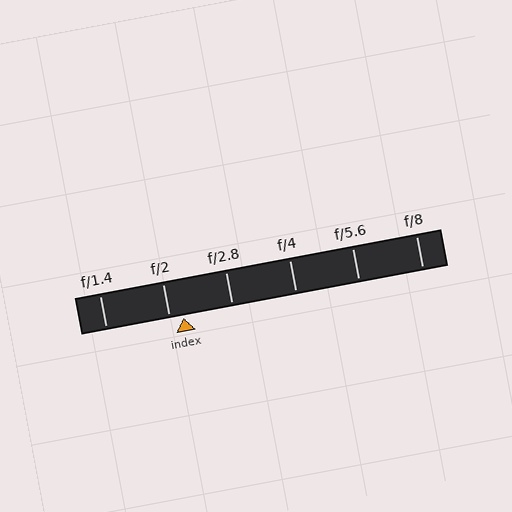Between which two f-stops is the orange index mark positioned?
The index mark is between f/2 and f/2.8.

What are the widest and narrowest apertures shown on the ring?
The widest aperture shown is f/1.4 and the narrowest is f/8.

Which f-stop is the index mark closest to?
The index mark is closest to f/2.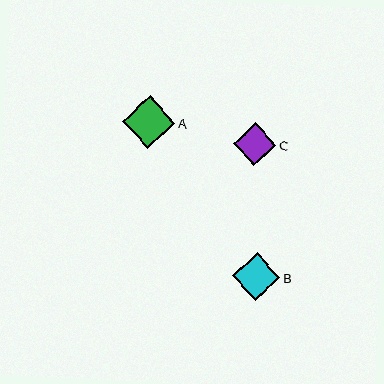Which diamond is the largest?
Diamond A is the largest with a size of approximately 52 pixels.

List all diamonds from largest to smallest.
From largest to smallest: A, B, C.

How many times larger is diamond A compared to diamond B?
Diamond A is approximately 1.1 times the size of diamond B.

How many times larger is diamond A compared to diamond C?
Diamond A is approximately 1.2 times the size of diamond C.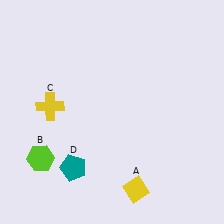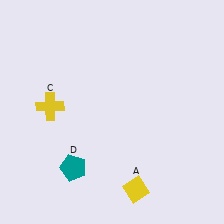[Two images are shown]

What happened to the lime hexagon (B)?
The lime hexagon (B) was removed in Image 2. It was in the bottom-left area of Image 1.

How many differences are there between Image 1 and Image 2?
There is 1 difference between the two images.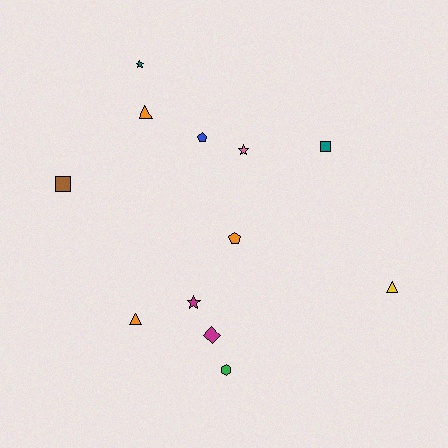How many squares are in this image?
There are 2 squares.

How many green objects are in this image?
There is 1 green object.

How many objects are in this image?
There are 12 objects.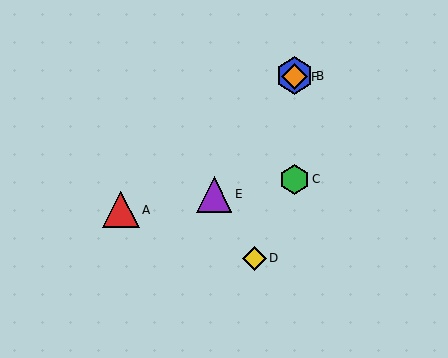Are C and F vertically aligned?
Yes, both are at x≈294.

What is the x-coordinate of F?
Object F is at x≈294.